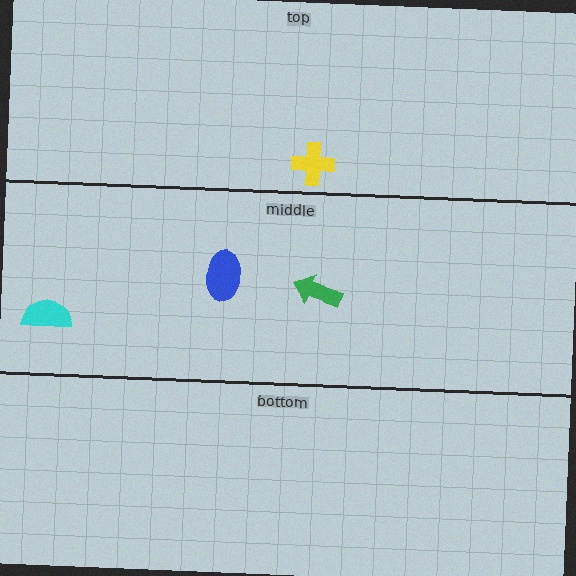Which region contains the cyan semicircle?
The middle region.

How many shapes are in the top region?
1.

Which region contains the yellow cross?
The top region.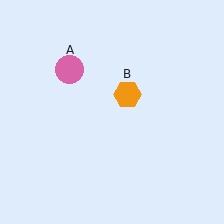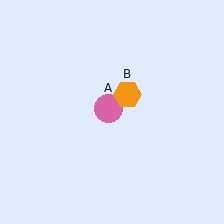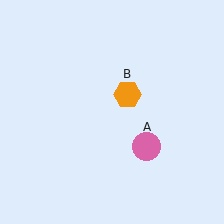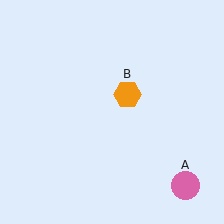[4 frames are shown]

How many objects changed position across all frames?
1 object changed position: pink circle (object A).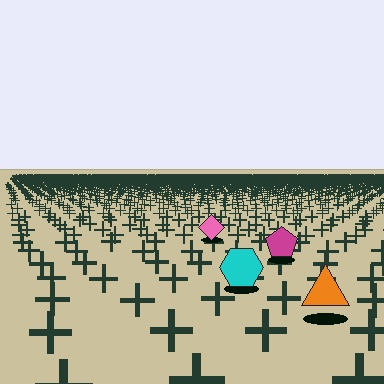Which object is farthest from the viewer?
The pink diamond is farthest from the viewer. It appears smaller and the ground texture around it is denser.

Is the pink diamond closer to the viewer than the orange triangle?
No. The orange triangle is closer — you can tell from the texture gradient: the ground texture is coarser near it.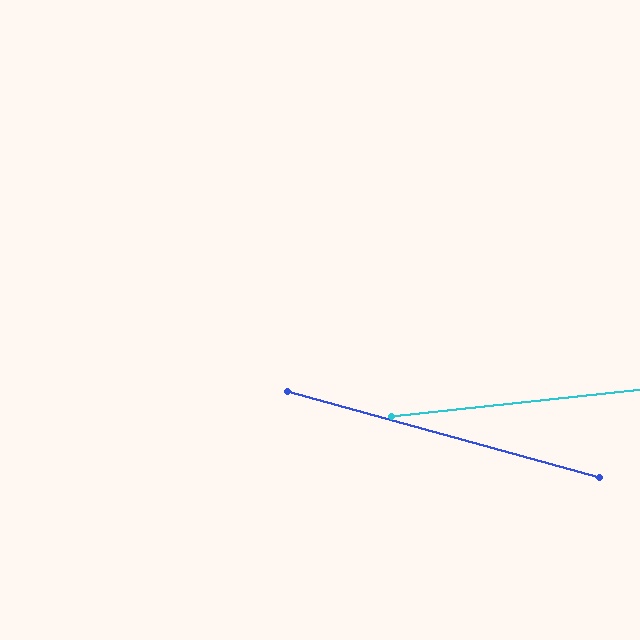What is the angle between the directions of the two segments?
Approximately 22 degrees.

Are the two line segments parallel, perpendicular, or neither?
Neither parallel nor perpendicular — they differ by about 22°.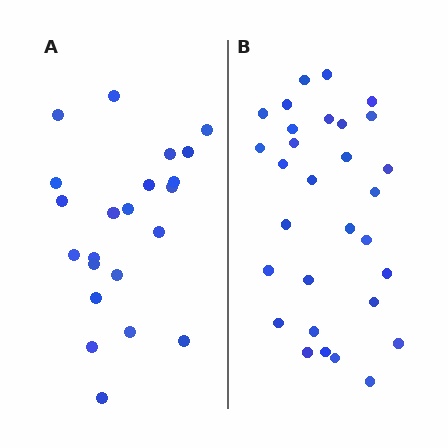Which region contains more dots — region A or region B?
Region B (the right region) has more dots.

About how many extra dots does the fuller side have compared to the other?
Region B has roughly 8 or so more dots than region A.